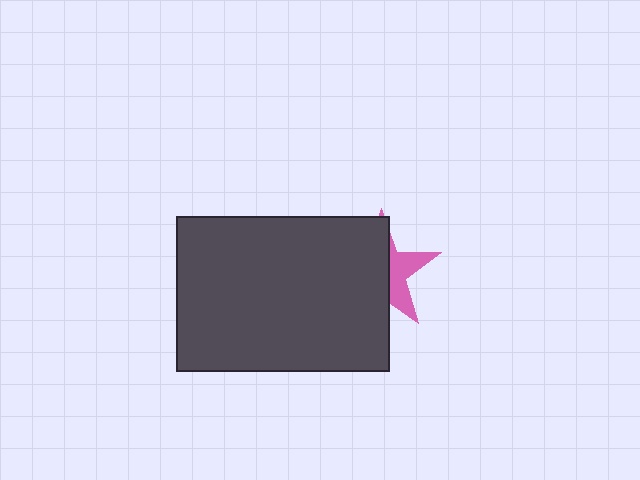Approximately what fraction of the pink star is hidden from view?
Roughly 63% of the pink star is hidden behind the dark gray rectangle.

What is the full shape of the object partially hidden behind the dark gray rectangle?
The partially hidden object is a pink star.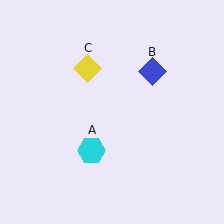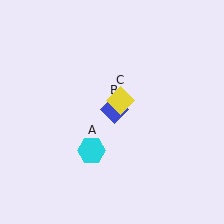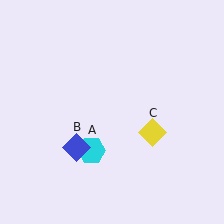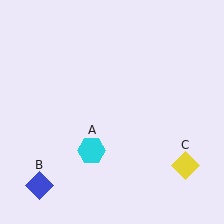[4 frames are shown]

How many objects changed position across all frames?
2 objects changed position: blue diamond (object B), yellow diamond (object C).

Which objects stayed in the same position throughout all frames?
Cyan hexagon (object A) remained stationary.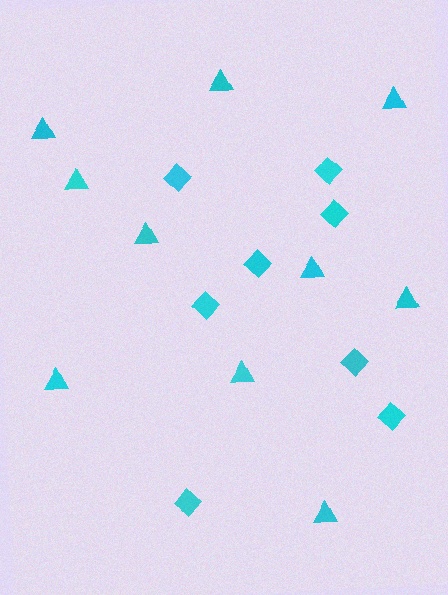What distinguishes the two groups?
There are 2 groups: one group of diamonds (8) and one group of triangles (10).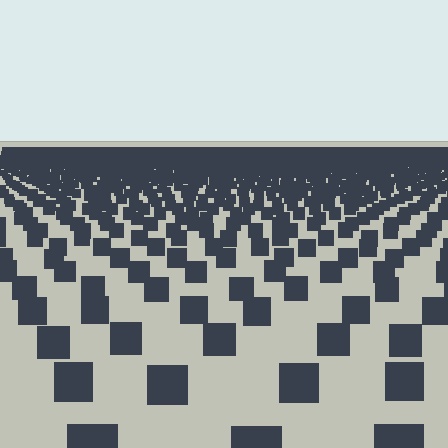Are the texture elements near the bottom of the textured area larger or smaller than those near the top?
Larger. Near the bottom, elements are closer to the viewer and appear at a bigger on-screen size.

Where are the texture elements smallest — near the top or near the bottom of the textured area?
Near the top.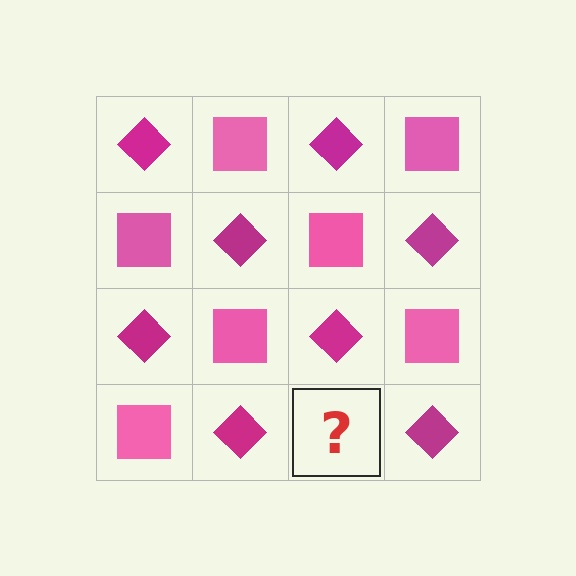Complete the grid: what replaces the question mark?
The question mark should be replaced with a pink square.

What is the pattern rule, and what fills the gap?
The rule is that it alternates magenta diamond and pink square in a checkerboard pattern. The gap should be filled with a pink square.